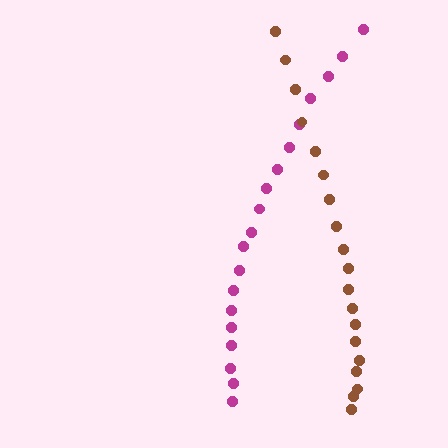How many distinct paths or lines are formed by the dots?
There are 2 distinct paths.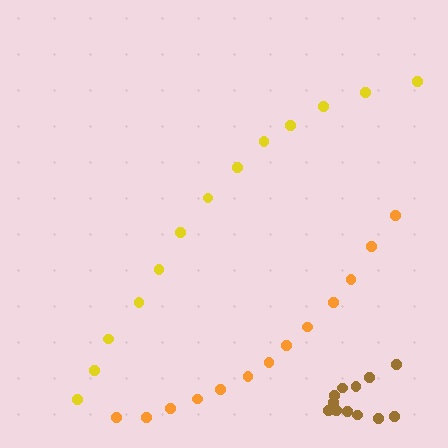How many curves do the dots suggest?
There are 3 distinct paths.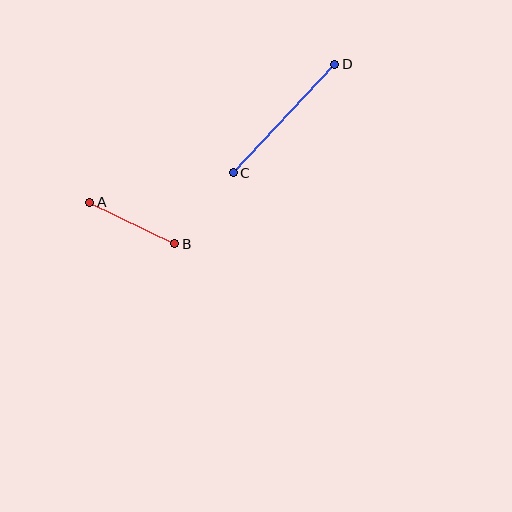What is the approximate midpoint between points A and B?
The midpoint is at approximately (132, 223) pixels.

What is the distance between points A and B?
The distance is approximately 95 pixels.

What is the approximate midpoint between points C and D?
The midpoint is at approximately (284, 118) pixels.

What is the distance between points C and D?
The distance is approximately 148 pixels.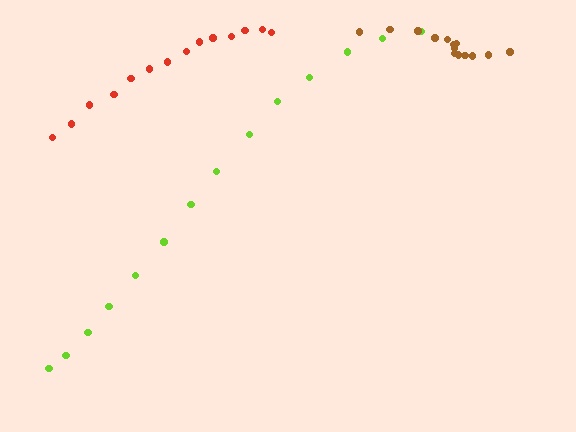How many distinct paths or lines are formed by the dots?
There are 3 distinct paths.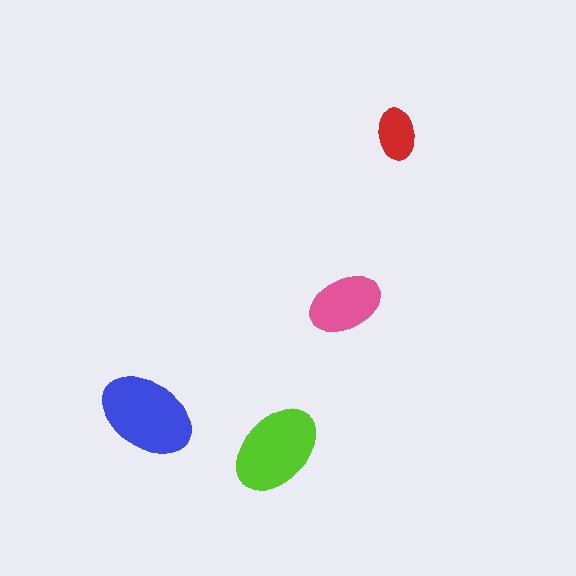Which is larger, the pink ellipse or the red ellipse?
The pink one.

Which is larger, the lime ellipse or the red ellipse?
The lime one.